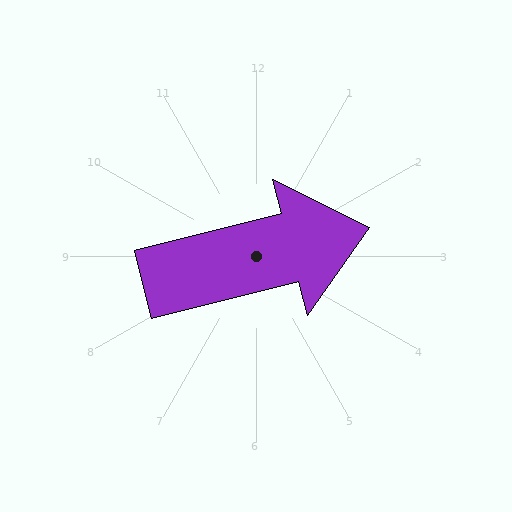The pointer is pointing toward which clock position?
Roughly 3 o'clock.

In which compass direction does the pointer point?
East.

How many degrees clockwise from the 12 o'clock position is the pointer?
Approximately 76 degrees.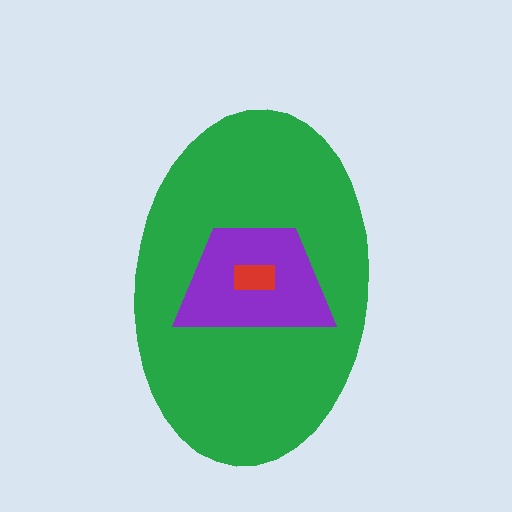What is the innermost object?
The red rectangle.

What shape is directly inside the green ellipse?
The purple trapezoid.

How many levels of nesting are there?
3.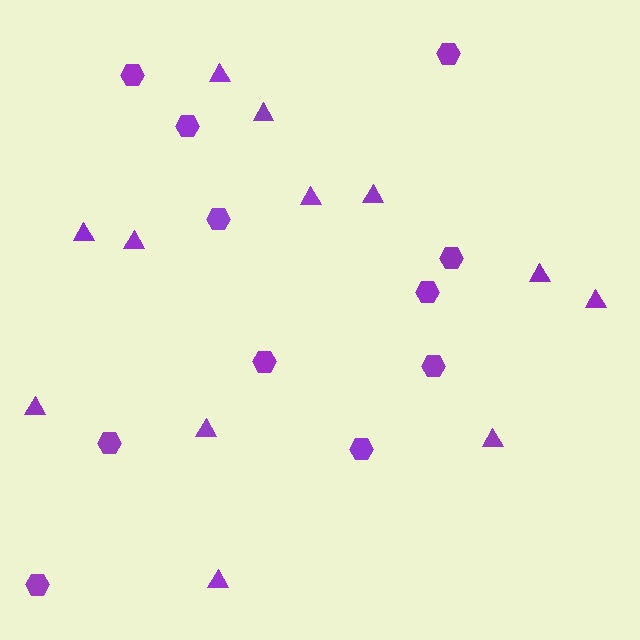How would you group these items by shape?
There are 2 groups: one group of hexagons (11) and one group of triangles (12).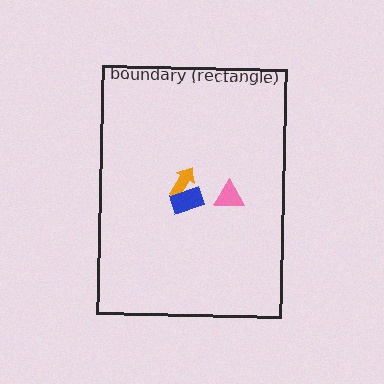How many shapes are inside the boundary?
3 inside, 0 outside.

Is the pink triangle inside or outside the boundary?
Inside.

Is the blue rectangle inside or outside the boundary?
Inside.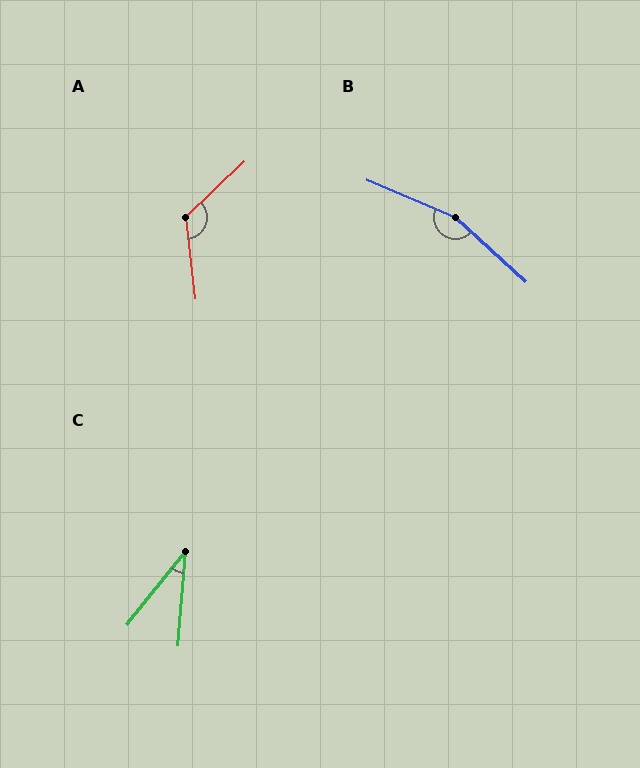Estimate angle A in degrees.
Approximately 127 degrees.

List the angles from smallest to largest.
C (34°), A (127°), B (161°).